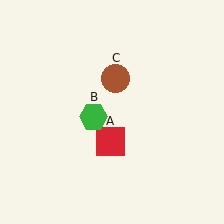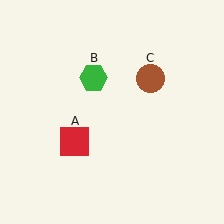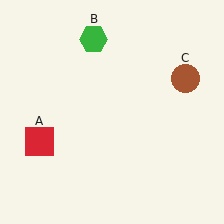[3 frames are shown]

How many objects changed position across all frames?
3 objects changed position: red square (object A), green hexagon (object B), brown circle (object C).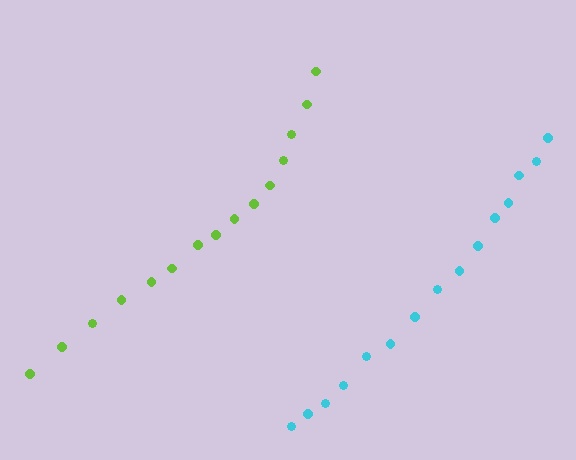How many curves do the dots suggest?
There are 2 distinct paths.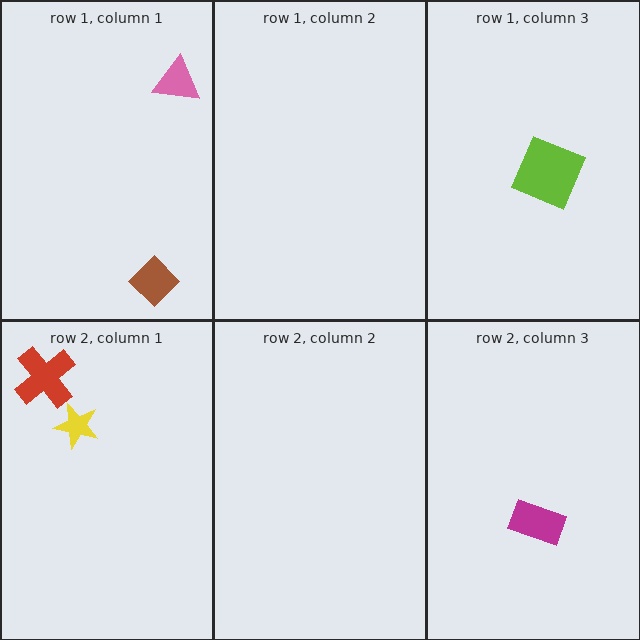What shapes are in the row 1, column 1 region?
The brown diamond, the pink triangle.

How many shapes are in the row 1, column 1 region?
2.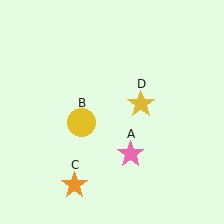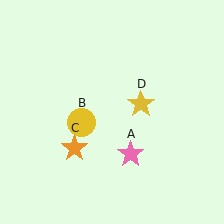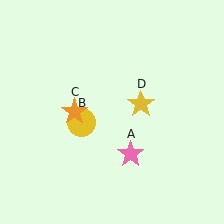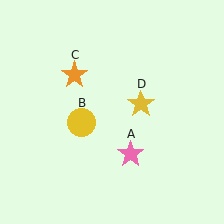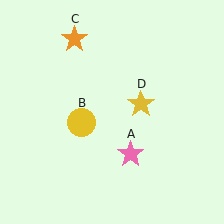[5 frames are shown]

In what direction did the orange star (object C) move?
The orange star (object C) moved up.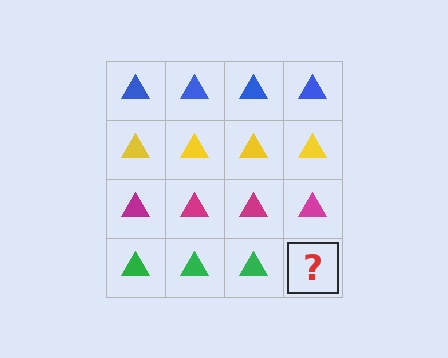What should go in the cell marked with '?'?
The missing cell should contain a green triangle.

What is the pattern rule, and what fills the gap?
The rule is that each row has a consistent color. The gap should be filled with a green triangle.